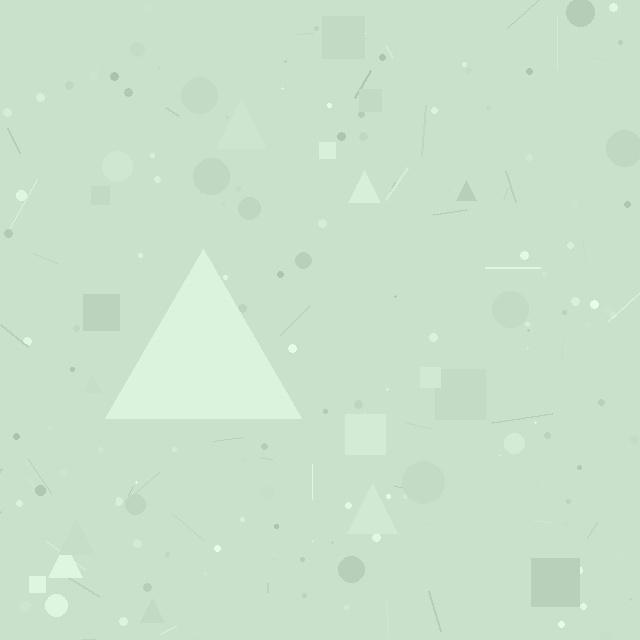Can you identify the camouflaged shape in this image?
The camouflaged shape is a triangle.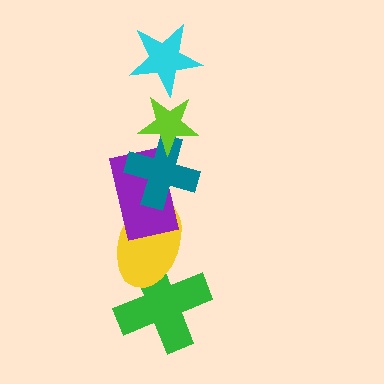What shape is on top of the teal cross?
The lime star is on top of the teal cross.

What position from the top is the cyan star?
The cyan star is 1st from the top.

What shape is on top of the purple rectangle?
The teal cross is on top of the purple rectangle.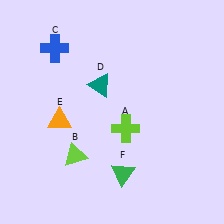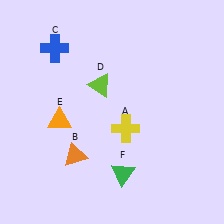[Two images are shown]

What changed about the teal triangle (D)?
In Image 1, D is teal. In Image 2, it changed to lime.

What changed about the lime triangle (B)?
In Image 1, B is lime. In Image 2, it changed to orange.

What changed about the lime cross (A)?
In Image 1, A is lime. In Image 2, it changed to yellow.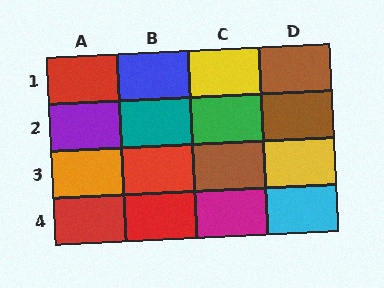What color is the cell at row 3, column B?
Red.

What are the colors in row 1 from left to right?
Red, blue, yellow, brown.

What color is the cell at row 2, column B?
Teal.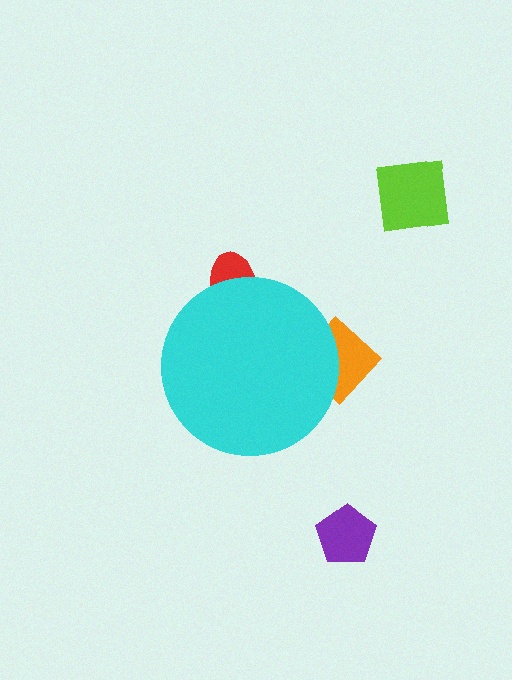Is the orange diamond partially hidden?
Yes, the orange diamond is partially hidden behind the cyan circle.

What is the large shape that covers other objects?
A cyan circle.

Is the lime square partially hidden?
No, the lime square is fully visible.